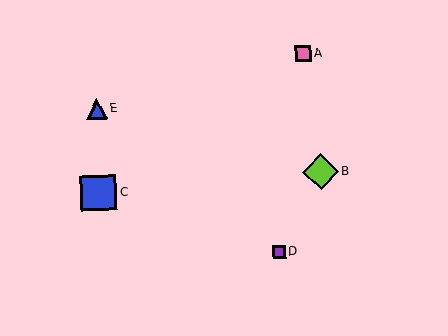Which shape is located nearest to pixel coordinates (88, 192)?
The blue square (labeled C) at (99, 193) is nearest to that location.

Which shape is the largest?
The blue square (labeled C) is the largest.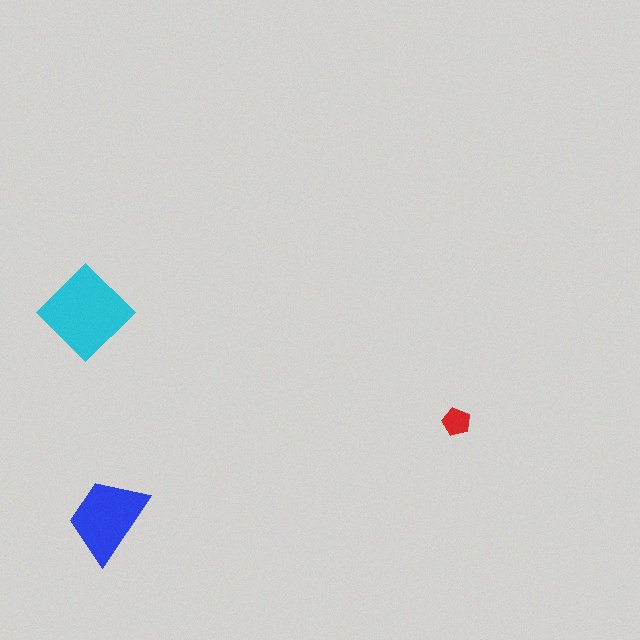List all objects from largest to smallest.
The cyan diamond, the blue trapezoid, the red pentagon.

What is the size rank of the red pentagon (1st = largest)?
3rd.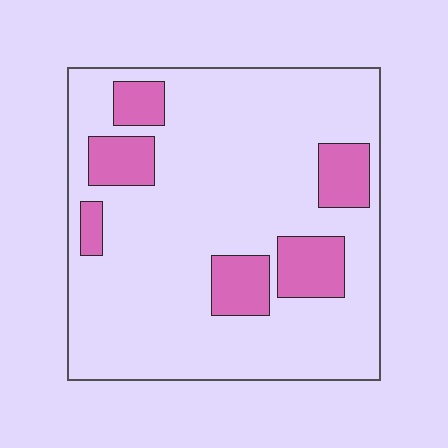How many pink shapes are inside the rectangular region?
6.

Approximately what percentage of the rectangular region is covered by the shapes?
Approximately 20%.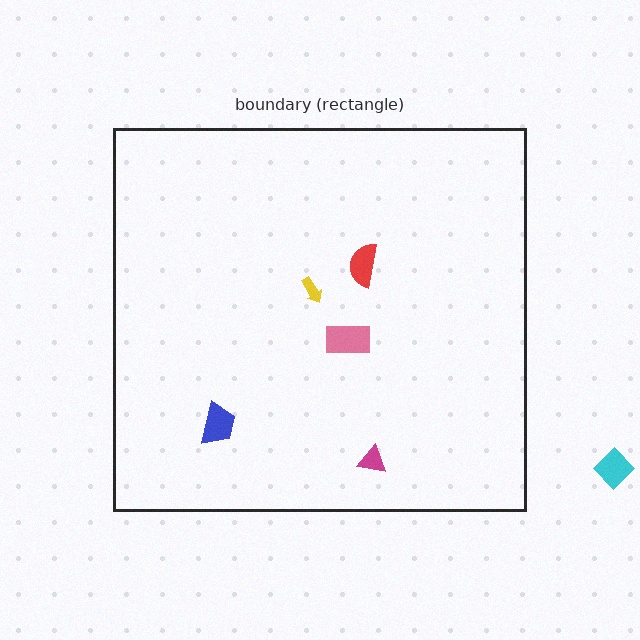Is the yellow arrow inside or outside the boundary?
Inside.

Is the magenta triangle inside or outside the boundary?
Inside.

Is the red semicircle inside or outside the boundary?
Inside.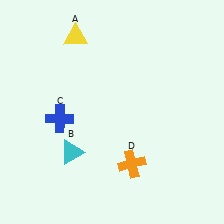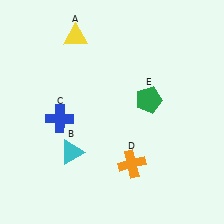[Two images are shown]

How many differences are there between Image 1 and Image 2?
There is 1 difference between the two images.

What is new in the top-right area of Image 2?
A green pentagon (E) was added in the top-right area of Image 2.